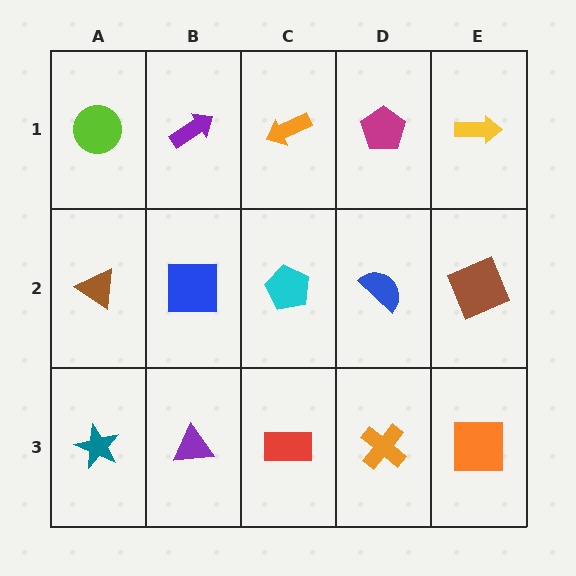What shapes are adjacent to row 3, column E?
A brown square (row 2, column E), an orange cross (row 3, column D).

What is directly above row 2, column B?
A purple arrow.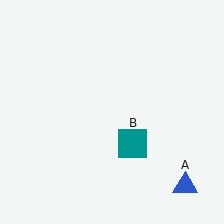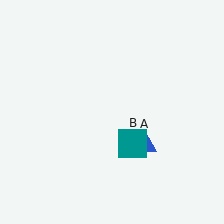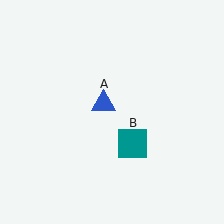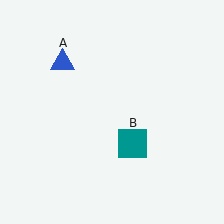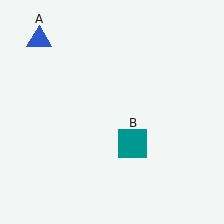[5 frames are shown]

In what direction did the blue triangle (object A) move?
The blue triangle (object A) moved up and to the left.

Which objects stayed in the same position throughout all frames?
Teal square (object B) remained stationary.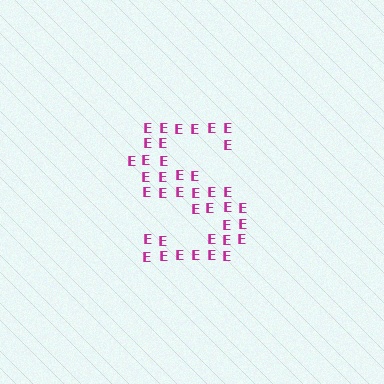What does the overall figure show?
The overall figure shows the letter S.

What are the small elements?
The small elements are letter E's.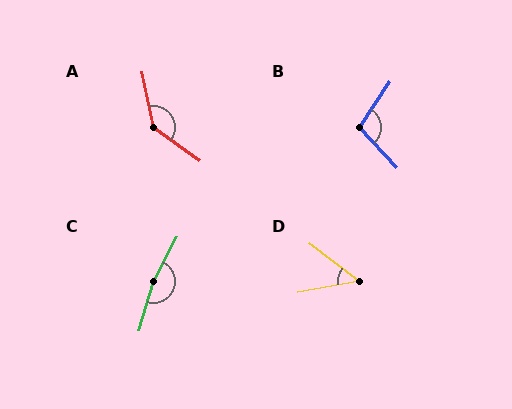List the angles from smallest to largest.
D (47°), B (103°), A (137°), C (169°).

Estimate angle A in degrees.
Approximately 137 degrees.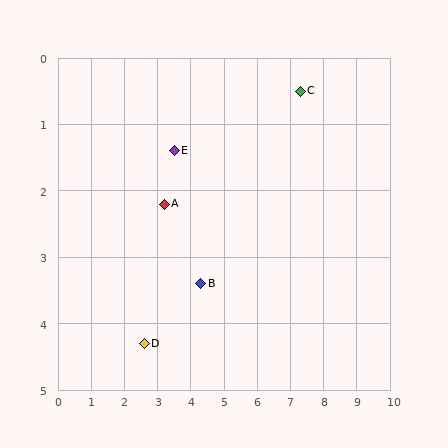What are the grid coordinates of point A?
Point A is at approximately (3.2, 2.2).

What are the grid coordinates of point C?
Point C is at approximately (7.3, 0.5).